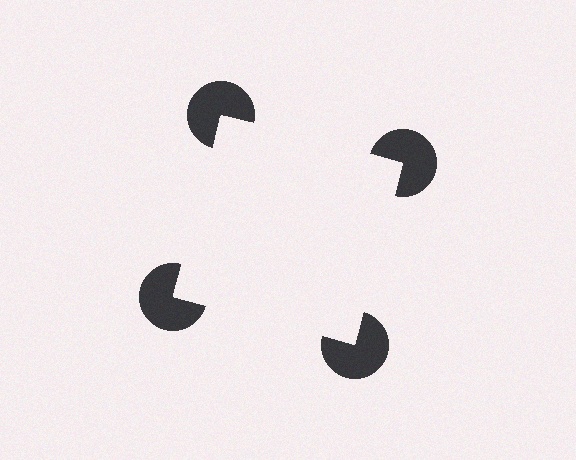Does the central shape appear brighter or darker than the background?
It typically appears slightly brighter than the background, even though no actual brightness change is drawn.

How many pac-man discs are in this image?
There are 4 — one at each vertex of the illusory square.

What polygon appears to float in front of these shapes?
An illusory square — its edges are inferred from the aligned wedge cuts in the pac-man discs, not physically drawn.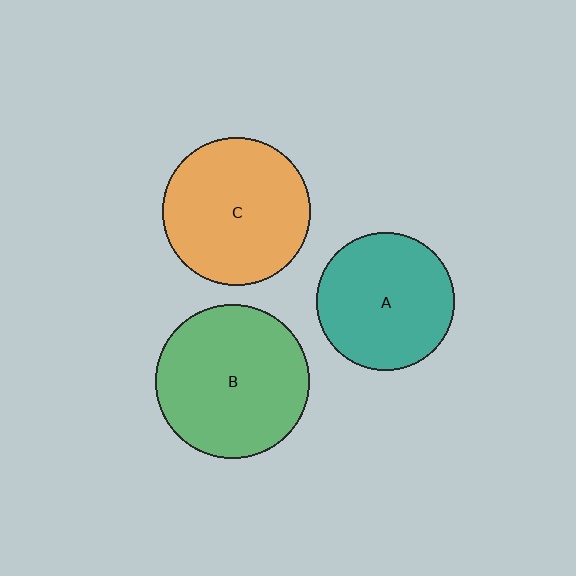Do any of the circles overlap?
No, none of the circles overlap.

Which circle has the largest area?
Circle B (green).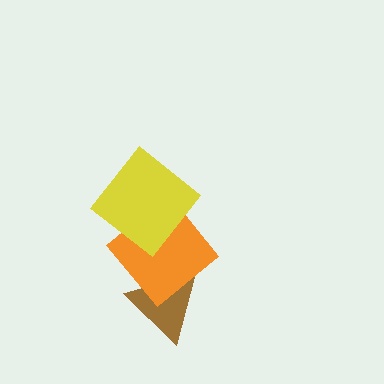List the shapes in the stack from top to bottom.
From top to bottom: the yellow diamond, the orange diamond, the brown triangle.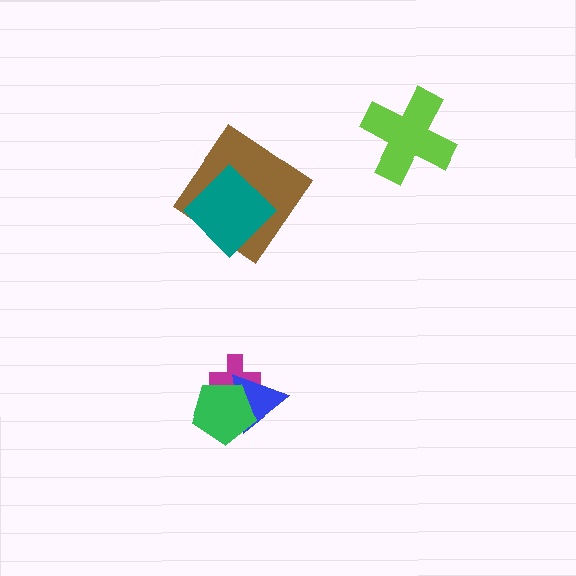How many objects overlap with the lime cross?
0 objects overlap with the lime cross.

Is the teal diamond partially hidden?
No, no other shape covers it.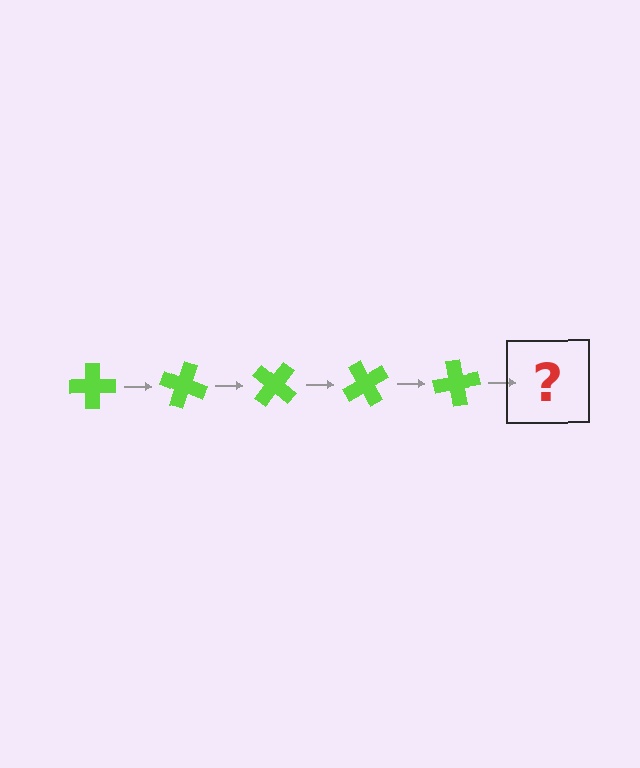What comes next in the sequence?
The next element should be a lime cross rotated 100 degrees.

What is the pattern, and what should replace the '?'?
The pattern is that the cross rotates 20 degrees each step. The '?' should be a lime cross rotated 100 degrees.